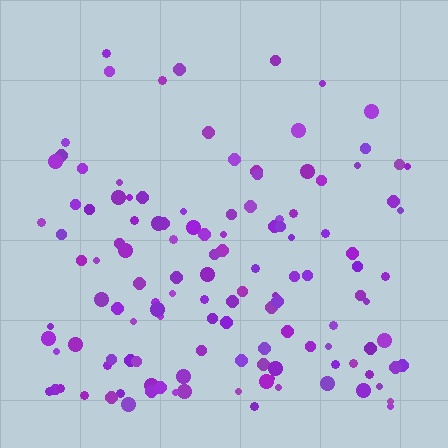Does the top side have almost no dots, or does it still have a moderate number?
Still a moderate number, just noticeably fewer than the bottom.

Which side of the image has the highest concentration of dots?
The bottom.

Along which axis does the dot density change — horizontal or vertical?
Vertical.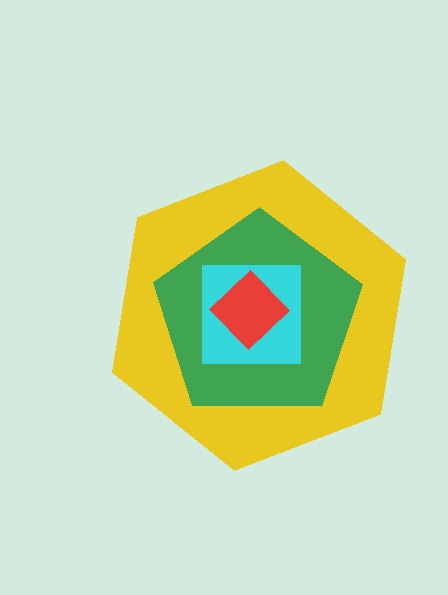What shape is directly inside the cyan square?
The red diamond.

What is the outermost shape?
The yellow hexagon.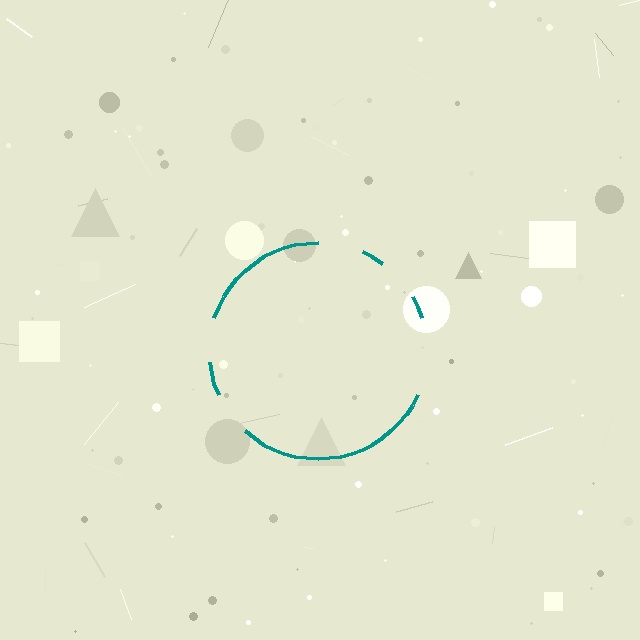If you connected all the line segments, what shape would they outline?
They would outline a circle.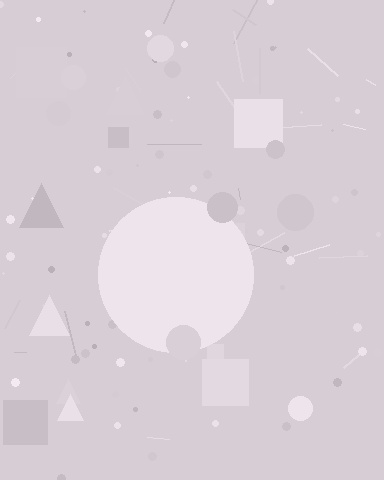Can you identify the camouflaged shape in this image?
The camouflaged shape is a circle.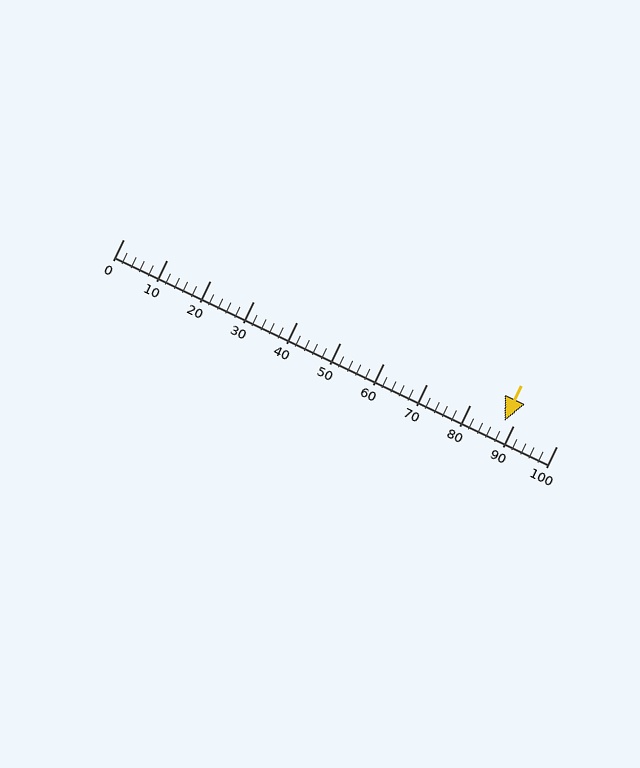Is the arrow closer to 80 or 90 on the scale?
The arrow is closer to 90.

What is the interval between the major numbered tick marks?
The major tick marks are spaced 10 units apart.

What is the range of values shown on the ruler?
The ruler shows values from 0 to 100.